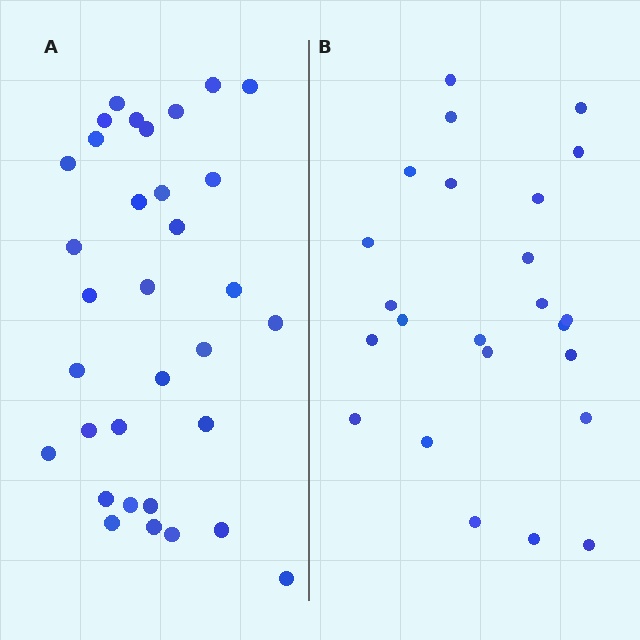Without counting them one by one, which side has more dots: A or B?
Region A (the left region) has more dots.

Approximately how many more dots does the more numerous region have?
Region A has roughly 8 or so more dots than region B.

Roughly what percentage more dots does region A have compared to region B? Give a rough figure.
About 40% more.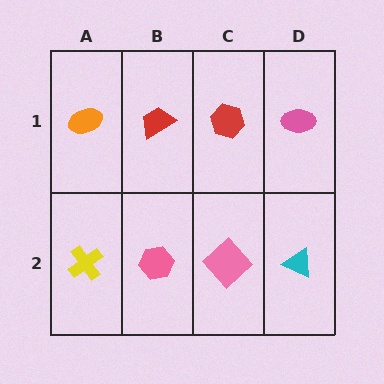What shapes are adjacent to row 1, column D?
A cyan triangle (row 2, column D), a red hexagon (row 1, column C).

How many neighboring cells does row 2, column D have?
2.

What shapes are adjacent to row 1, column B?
A pink hexagon (row 2, column B), an orange ellipse (row 1, column A), a red hexagon (row 1, column C).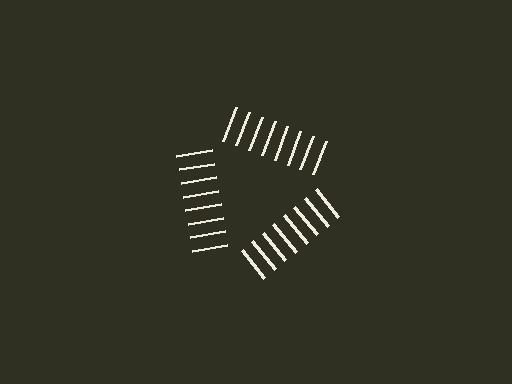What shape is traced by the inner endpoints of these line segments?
An illusory triangle — the line segments terminate on its edges but no continuous stroke is drawn.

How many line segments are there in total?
24 — 8 along each of the 3 edges.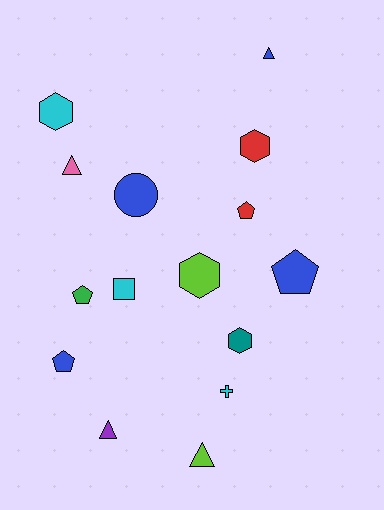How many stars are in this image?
There are no stars.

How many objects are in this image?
There are 15 objects.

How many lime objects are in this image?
There are 2 lime objects.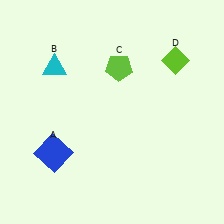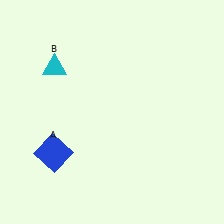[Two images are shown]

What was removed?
The lime pentagon (C), the lime diamond (D) were removed in Image 2.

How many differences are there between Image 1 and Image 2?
There are 2 differences between the two images.